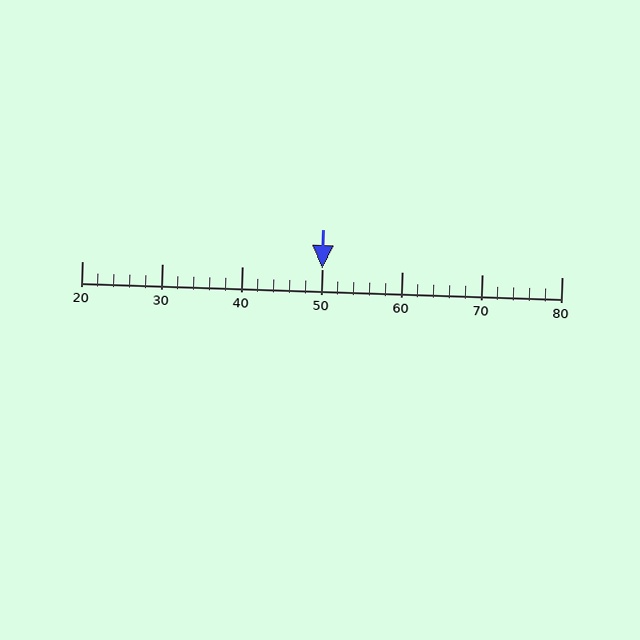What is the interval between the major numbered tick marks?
The major tick marks are spaced 10 units apart.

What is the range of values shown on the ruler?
The ruler shows values from 20 to 80.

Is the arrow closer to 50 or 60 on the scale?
The arrow is closer to 50.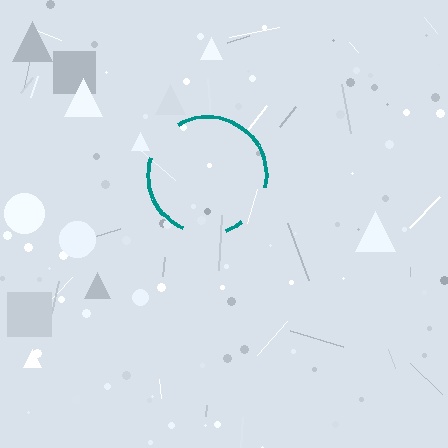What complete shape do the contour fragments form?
The contour fragments form a circle.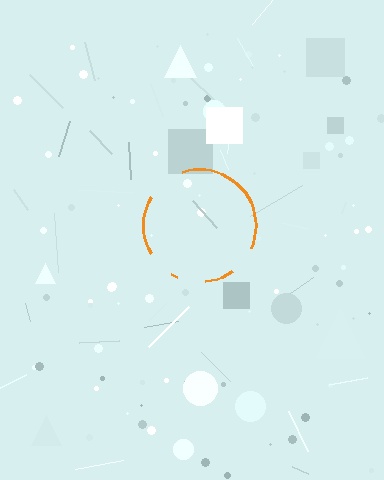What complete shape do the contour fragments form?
The contour fragments form a circle.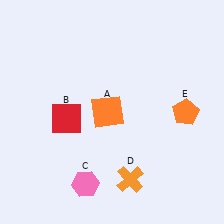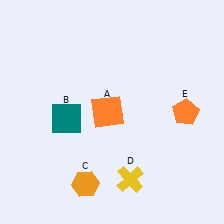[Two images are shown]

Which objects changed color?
B changed from red to teal. C changed from pink to orange. D changed from orange to yellow.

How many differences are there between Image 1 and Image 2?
There are 3 differences between the two images.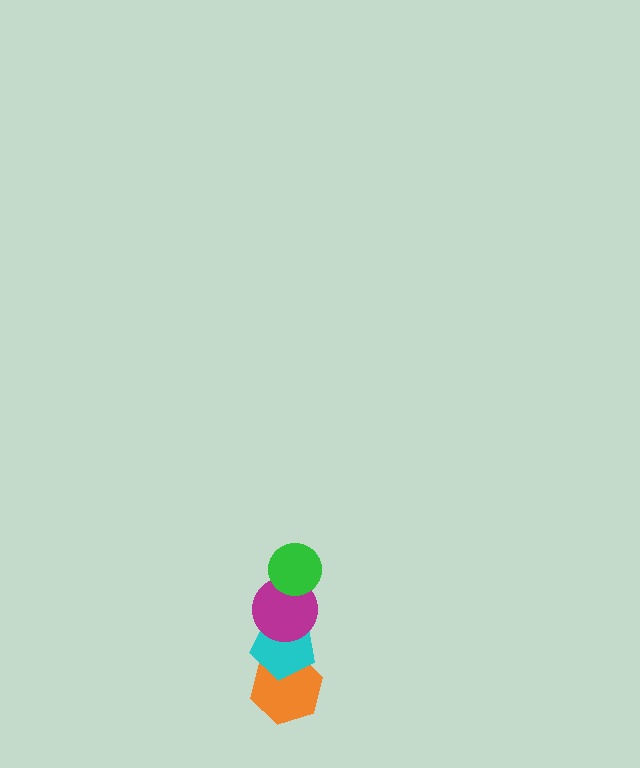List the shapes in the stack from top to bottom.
From top to bottom: the green circle, the magenta circle, the cyan pentagon, the orange hexagon.